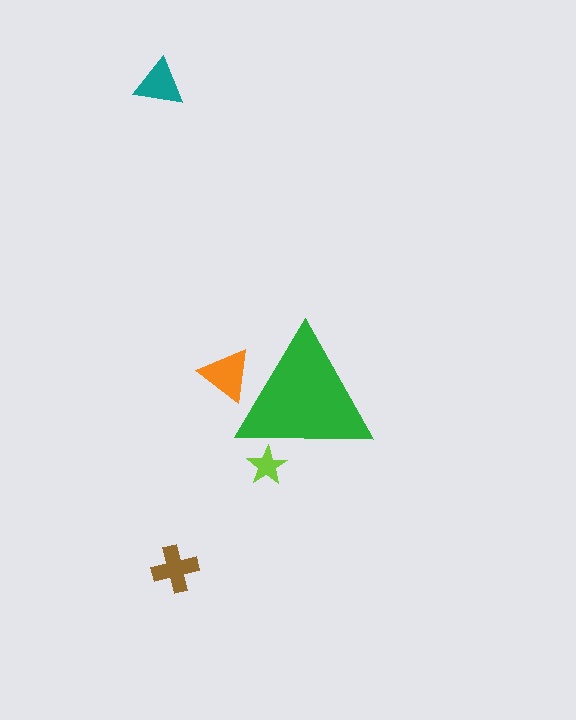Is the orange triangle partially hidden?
Yes, the orange triangle is partially hidden behind the green triangle.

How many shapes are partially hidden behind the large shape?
2 shapes are partially hidden.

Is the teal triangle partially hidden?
No, the teal triangle is fully visible.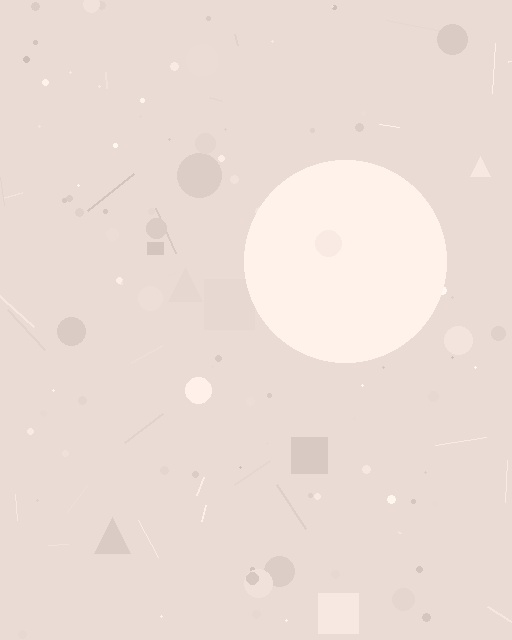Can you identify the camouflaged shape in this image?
The camouflaged shape is a circle.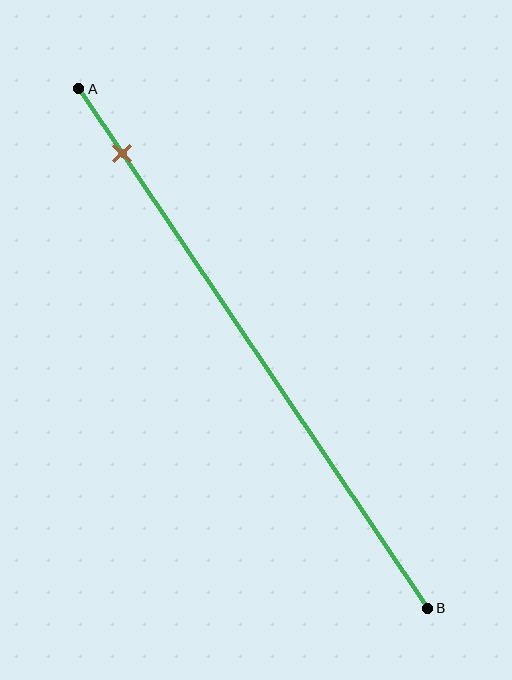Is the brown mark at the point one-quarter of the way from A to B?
No, the mark is at about 15% from A, not at the 25% one-quarter point.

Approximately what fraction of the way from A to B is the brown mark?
The brown mark is approximately 15% of the way from A to B.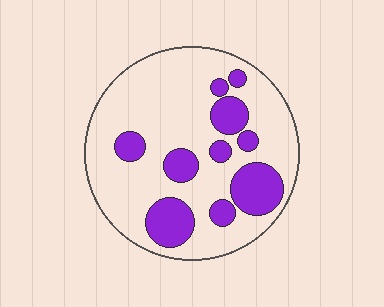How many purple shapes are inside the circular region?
10.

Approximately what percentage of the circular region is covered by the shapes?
Approximately 25%.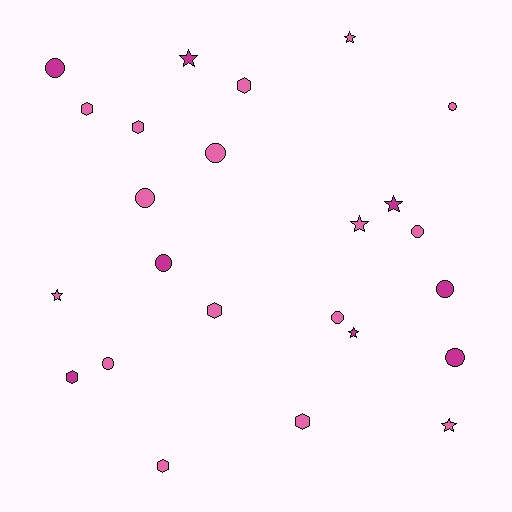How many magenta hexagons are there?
There is 1 magenta hexagon.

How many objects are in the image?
There are 24 objects.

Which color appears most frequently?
Pink, with 16 objects.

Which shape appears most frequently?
Circle, with 10 objects.